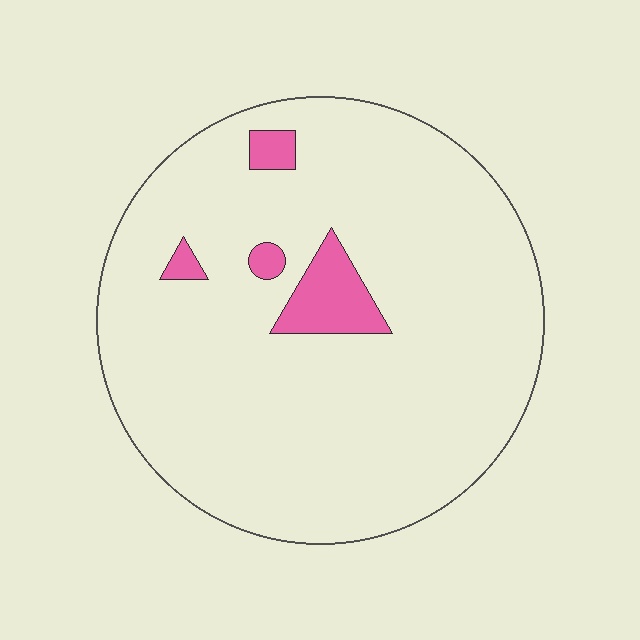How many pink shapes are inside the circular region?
4.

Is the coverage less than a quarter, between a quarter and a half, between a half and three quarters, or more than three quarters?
Less than a quarter.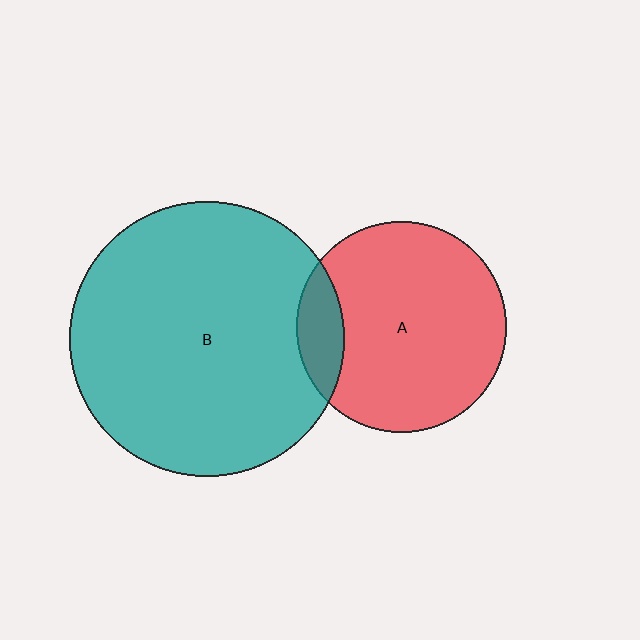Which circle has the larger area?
Circle B (teal).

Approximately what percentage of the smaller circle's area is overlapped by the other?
Approximately 15%.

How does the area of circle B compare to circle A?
Approximately 1.7 times.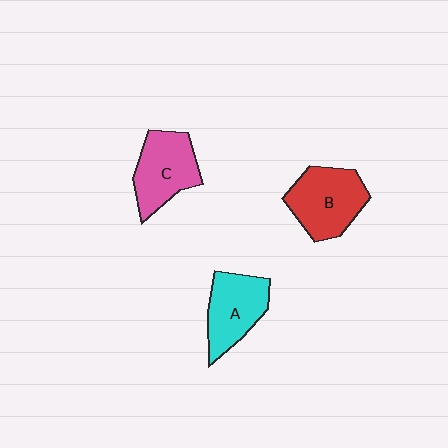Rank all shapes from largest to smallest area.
From largest to smallest: B (red), C (pink), A (cyan).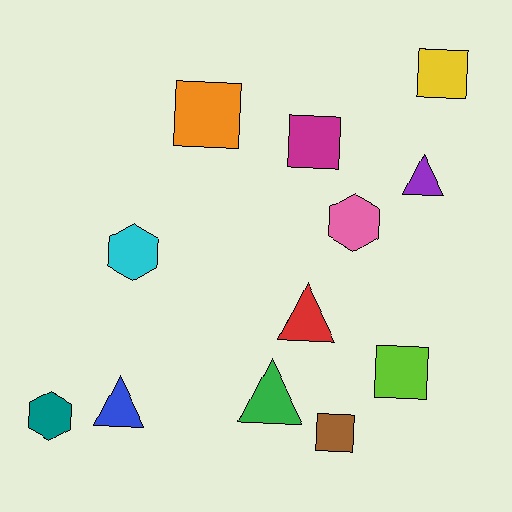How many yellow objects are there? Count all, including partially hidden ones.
There is 1 yellow object.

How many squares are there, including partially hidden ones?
There are 5 squares.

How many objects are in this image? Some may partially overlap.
There are 12 objects.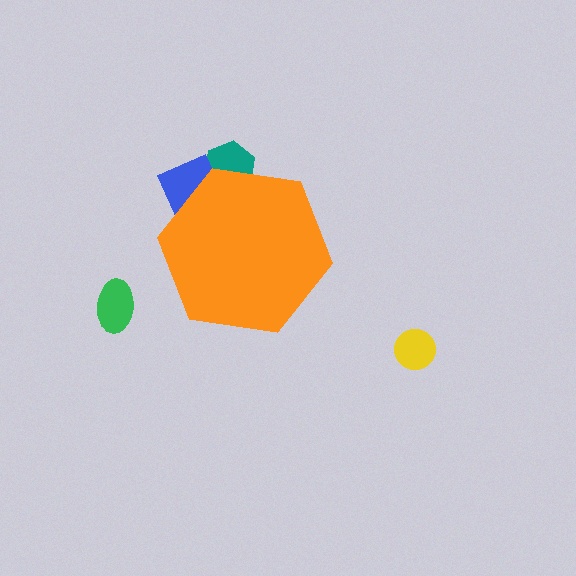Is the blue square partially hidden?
Yes, the blue square is partially hidden behind the orange hexagon.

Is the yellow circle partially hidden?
No, the yellow circle is fully visible.